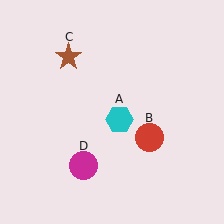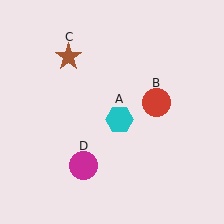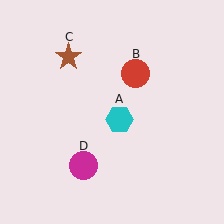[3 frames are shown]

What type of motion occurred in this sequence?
The red circle (object B) rotated counterclockwise around the center of the scene.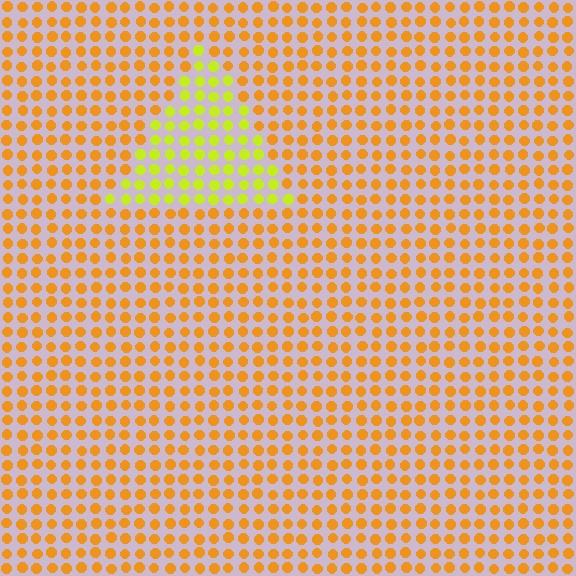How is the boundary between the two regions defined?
The boundary is defined purely by a slight shift in hue (about 38 degrees). Spacing, size, and orientation are identical on both sides.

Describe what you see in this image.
The image is filled with small orange elements in a uniform arrangement. A triangle-shaped region is visible where the elements are tinted to a slightly different hue, forming a subtle color boundary.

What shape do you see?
I see a triangle.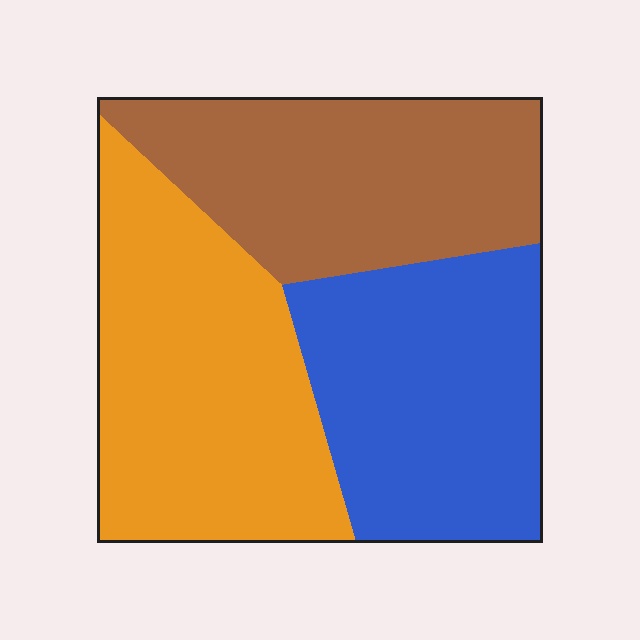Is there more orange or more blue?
Orange.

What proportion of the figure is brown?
Brown takes up about one third (1/3) of the figure.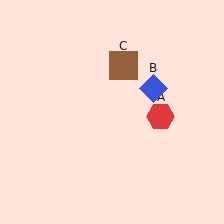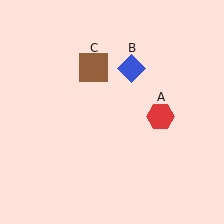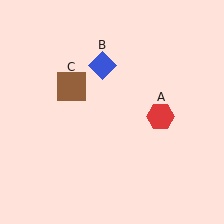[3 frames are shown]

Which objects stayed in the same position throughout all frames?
Red hexagon (object A) remained stationary.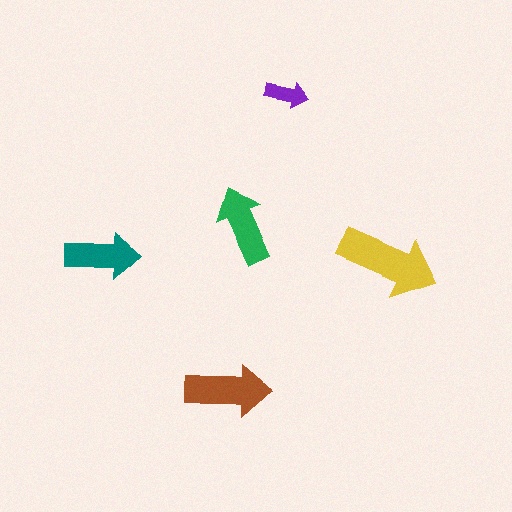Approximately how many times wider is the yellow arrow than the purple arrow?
About 2.5 times wider.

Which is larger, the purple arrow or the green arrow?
The green one.